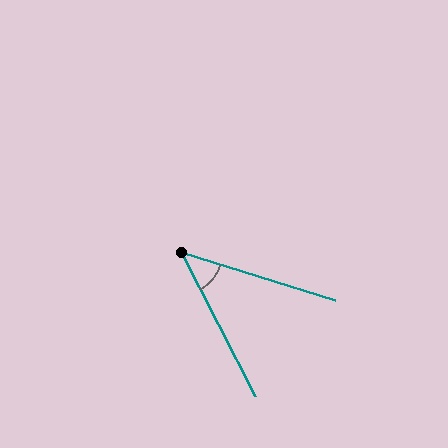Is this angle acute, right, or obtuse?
It is acute.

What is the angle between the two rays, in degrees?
Approximately 45 degrees.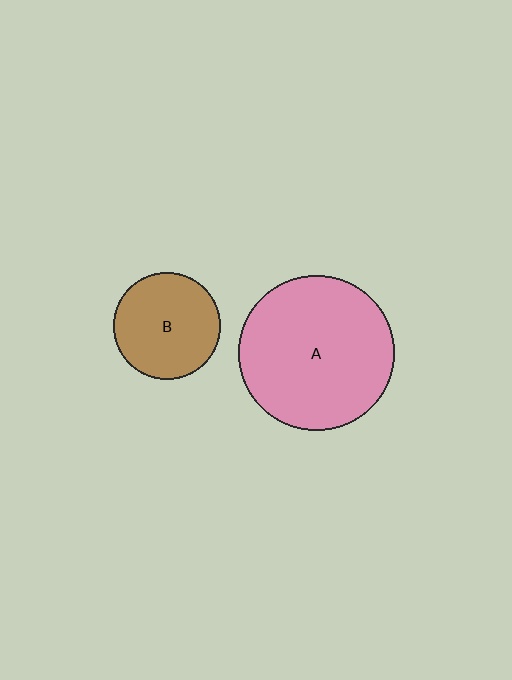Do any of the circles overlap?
No, none of the circles overlap.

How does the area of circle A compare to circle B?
Approximately 2.1 times.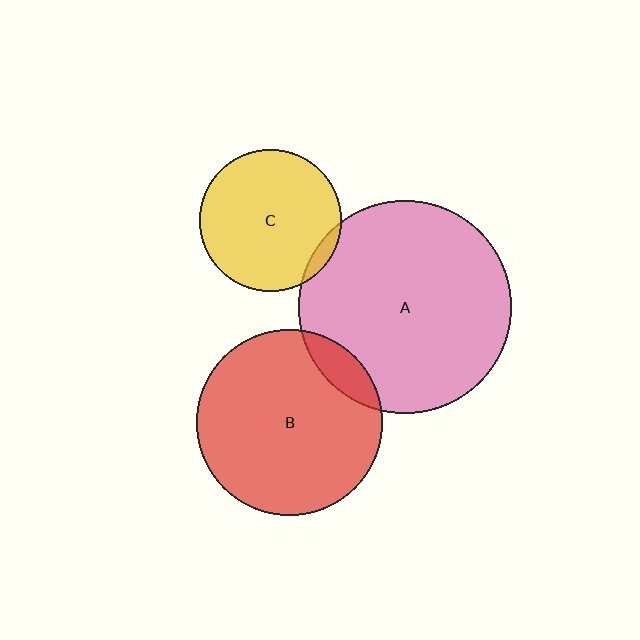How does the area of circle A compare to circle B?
Approximately 1.3 times.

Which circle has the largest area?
Circle A (pink).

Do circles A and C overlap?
Yes.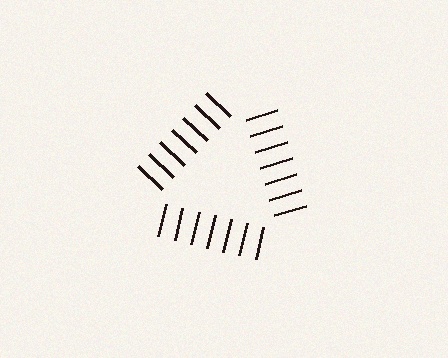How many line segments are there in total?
21 — 7 along each of the 3 edges.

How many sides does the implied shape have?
3 sides — the line-ends trace a triangle.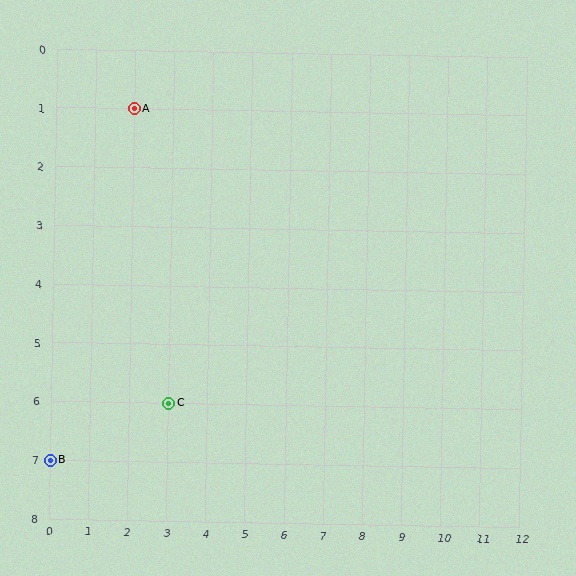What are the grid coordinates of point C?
Point C is at grid coordinates (3, 6).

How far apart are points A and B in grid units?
Points A and B are 2 columns and 6 rows apart (about 6.3 grid units diagonally).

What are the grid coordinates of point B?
Point B is at grid coordinates (0, 7).